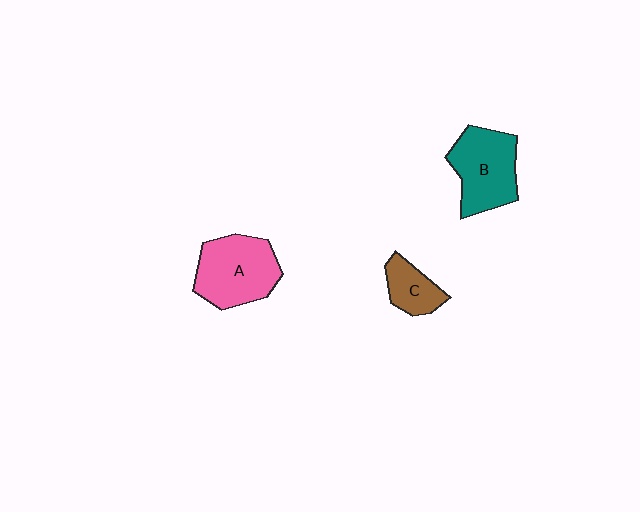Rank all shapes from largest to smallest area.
From largest to smallest: A (pink), B (teal), C (brown).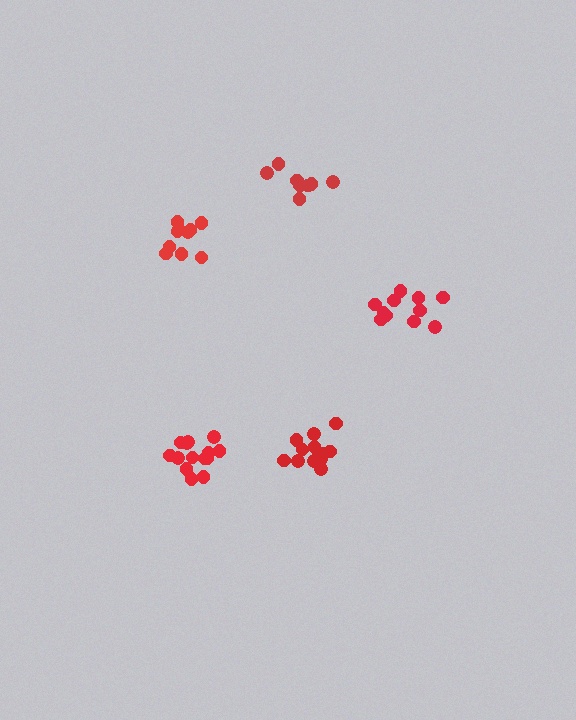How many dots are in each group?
Group 1: 10 dots, Group 2: 8 dots, Group 3: 12 dots, Group 4: 14 dots, Group 5: 11 dots (55 total).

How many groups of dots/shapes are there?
There are 5 groups.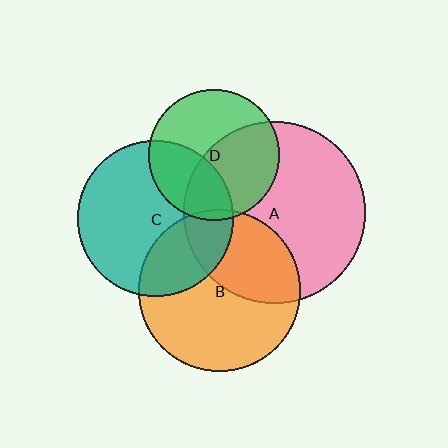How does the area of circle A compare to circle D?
Approximately 1.9 times.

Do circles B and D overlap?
Yes.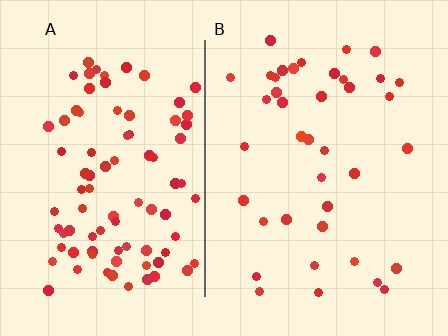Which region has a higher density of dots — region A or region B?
A (the left).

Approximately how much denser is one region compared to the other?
Approximately 2.2× — region A over region B.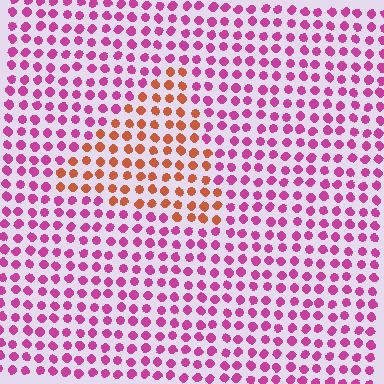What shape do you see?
I see a triangle.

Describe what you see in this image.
The image is filled with small magenta elements in a uniform arrangement. A triangle-shaped region is visible where the elements are tinted to a slightly different hue, forming a subtle color boundary.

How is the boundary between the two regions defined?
The boundary is defined purely by a slight shift in hue (about 55 degrees). Spacing, size, and orientation are identical on both sides.